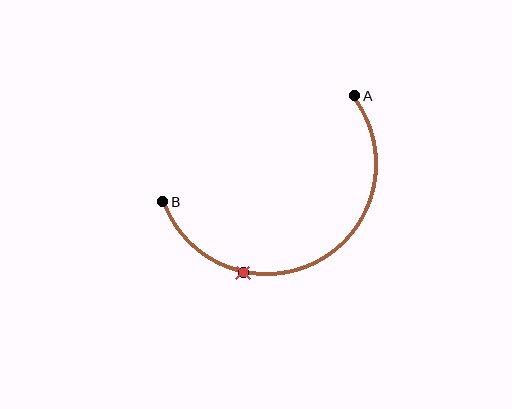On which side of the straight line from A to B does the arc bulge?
The arc bulges below the straight line connecting A and B.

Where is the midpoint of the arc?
The arc midpoint is the point on the curve farthest from the straight line joining A and B. It sits below that line.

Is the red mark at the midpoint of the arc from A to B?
No. The red mark lies on the arc but is closer to endpoint B. The arc midpoint would be at the point on the curve equidistant along the arc from both A and B.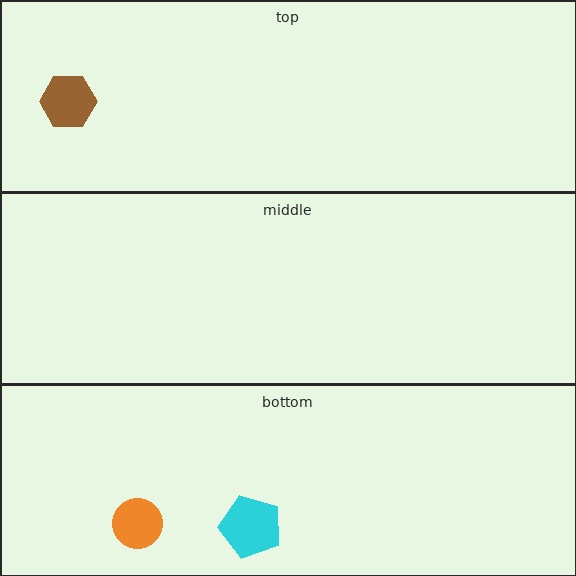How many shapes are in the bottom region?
2.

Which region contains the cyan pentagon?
The bottom region.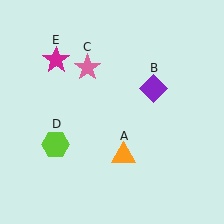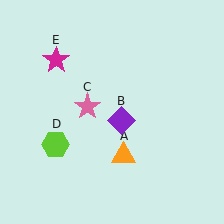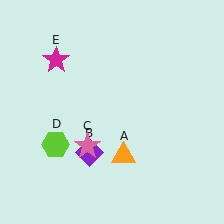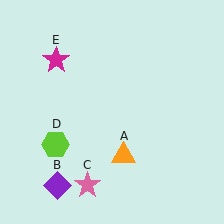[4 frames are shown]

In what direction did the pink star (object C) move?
The pink star (object C) moved down.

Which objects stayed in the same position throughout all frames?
Orange triangle (object A) and lime hexagon (object D) and magenta star (object E) remained stationary.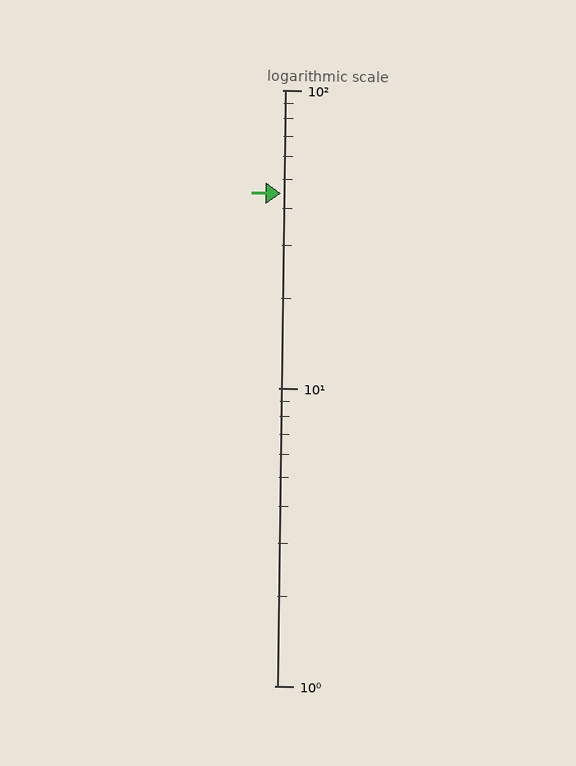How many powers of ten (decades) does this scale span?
The scale spans 2 decades, from 1 to 100.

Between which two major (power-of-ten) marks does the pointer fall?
The pointer is between 10 and 100.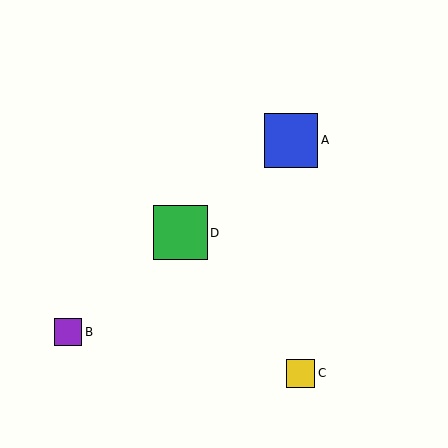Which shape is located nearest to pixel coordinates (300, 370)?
The yellow square (labeled C) at (301, 373) is nearest to that location.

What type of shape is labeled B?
Shape B is a purple square.